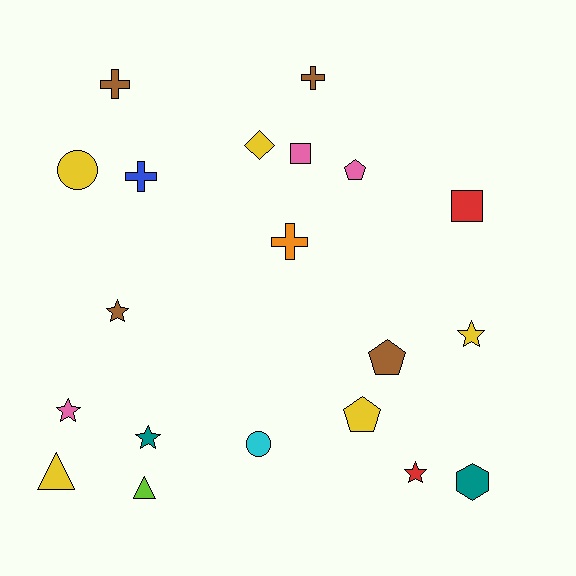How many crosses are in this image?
There are 4 crosses.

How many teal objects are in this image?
There are 2 teal objects.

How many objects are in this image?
There are 20 objects.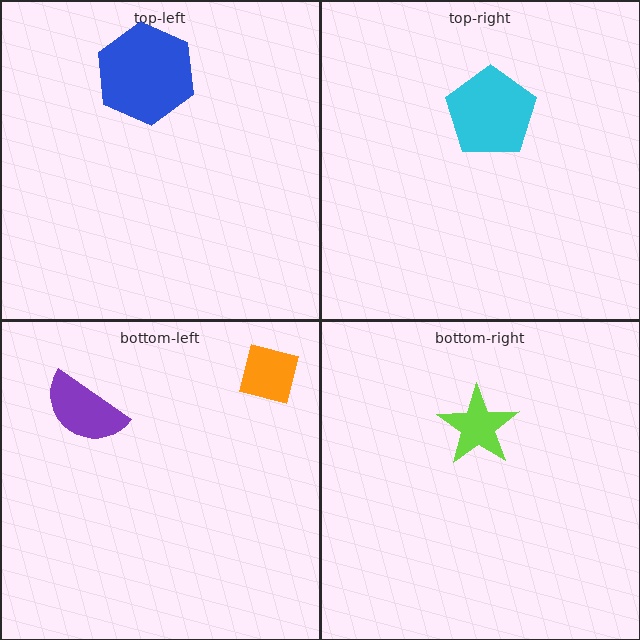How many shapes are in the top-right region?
1.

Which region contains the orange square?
The bottom-left region.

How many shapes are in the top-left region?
1.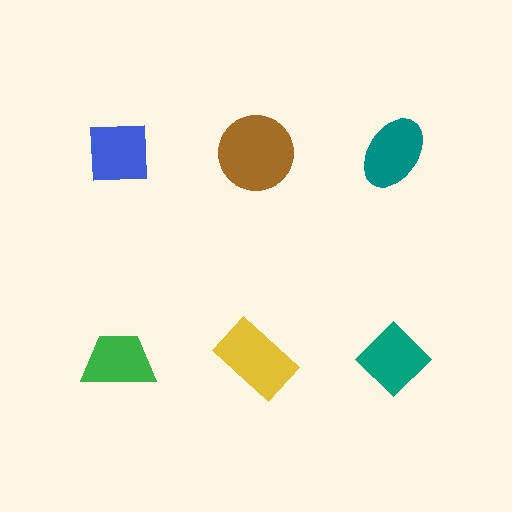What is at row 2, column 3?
A teal diamond.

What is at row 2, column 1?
A green trapezoid.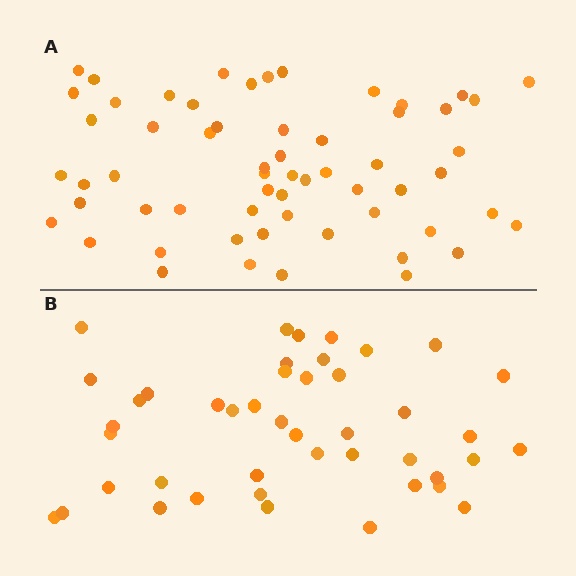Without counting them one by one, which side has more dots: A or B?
Region A (the top region) has more dots.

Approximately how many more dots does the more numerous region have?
Region A has approximately 15 more dots than region B.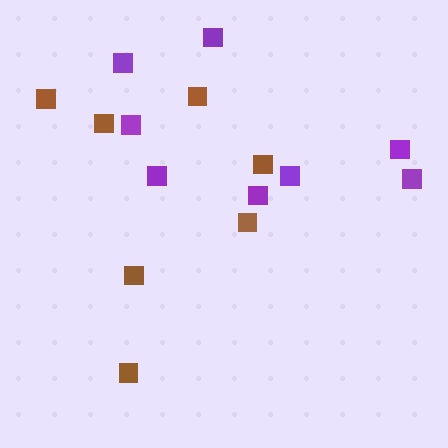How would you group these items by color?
There are 2 groups: one group of brown squares (7) and one group of purple squares (8).